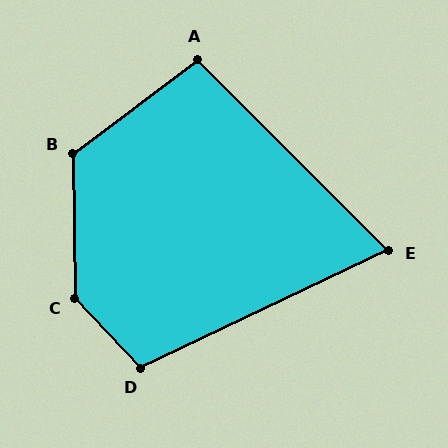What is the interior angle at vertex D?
Approximately 108 degrees (obtuse).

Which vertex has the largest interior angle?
C, at approximately 138 degrees.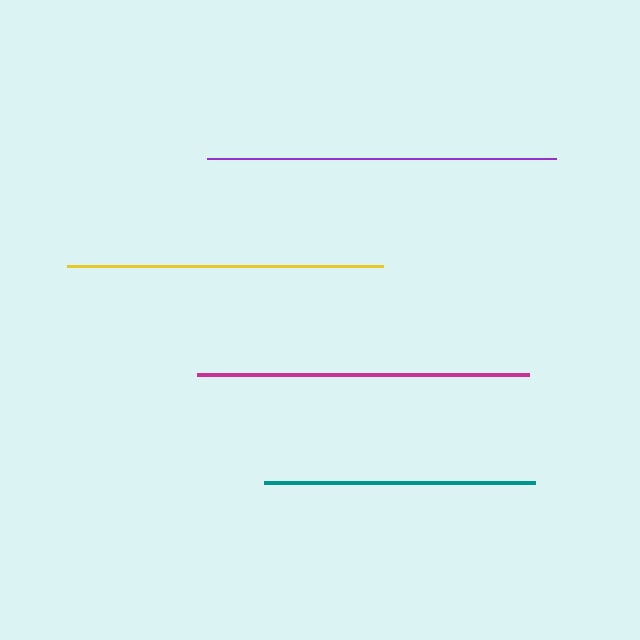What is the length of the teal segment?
The teal segment is approximately 272 pixels long.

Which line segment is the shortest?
The teal line is the shortest at approximately 272 pixels.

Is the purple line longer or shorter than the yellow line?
The purple line is longer than the yellow line.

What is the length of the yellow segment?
The yellow segment is approximately 316 pixels long.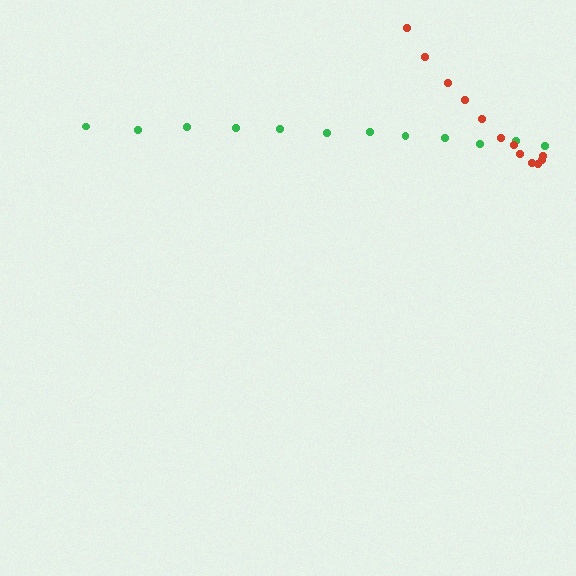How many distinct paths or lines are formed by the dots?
There are 2 distinct paths.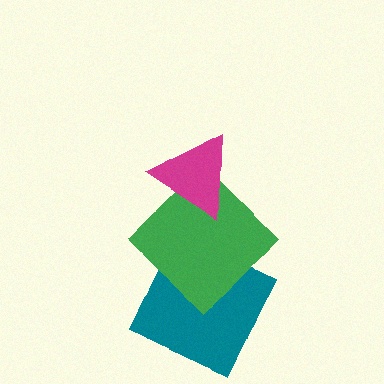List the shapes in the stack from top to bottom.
From top to bottom: the magenta triangle, the green diamond, the teal square.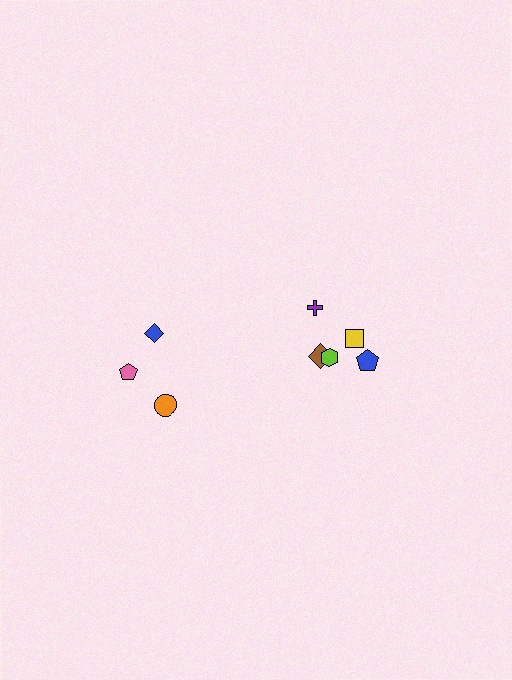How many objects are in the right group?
There are 5 objects.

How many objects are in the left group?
There are 3 objects.